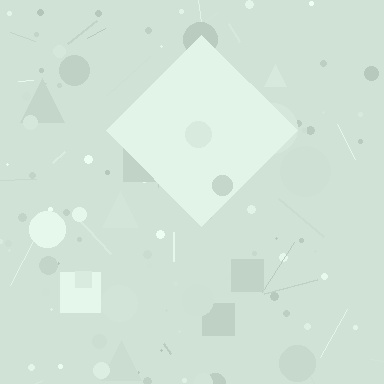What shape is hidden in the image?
A diamond is hidden in the image.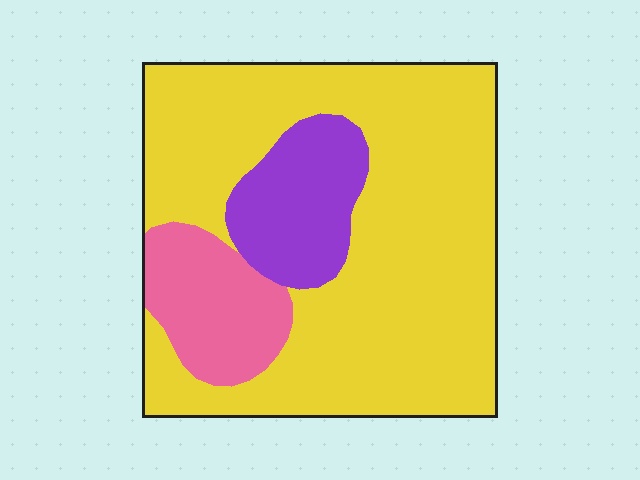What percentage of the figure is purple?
Purple covers 14% of the figure.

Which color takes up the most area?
Yellow, at roughly 70%.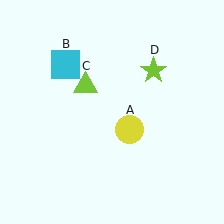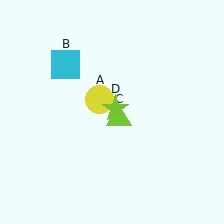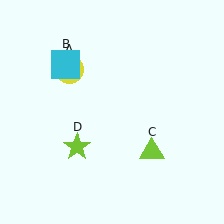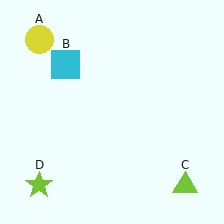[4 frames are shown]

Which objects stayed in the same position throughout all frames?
Cyan square (object B) remained stationary.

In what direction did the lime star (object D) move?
The lime star (object D) moved down and to the left.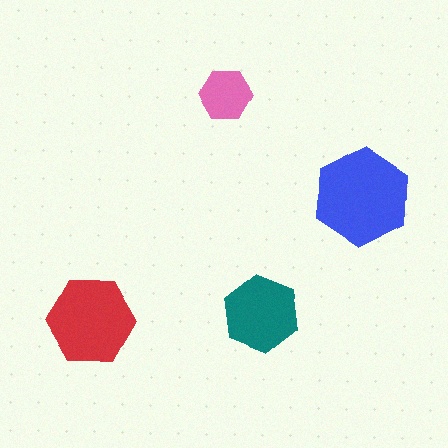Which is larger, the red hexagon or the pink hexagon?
The red one.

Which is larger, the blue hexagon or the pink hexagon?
The blue one.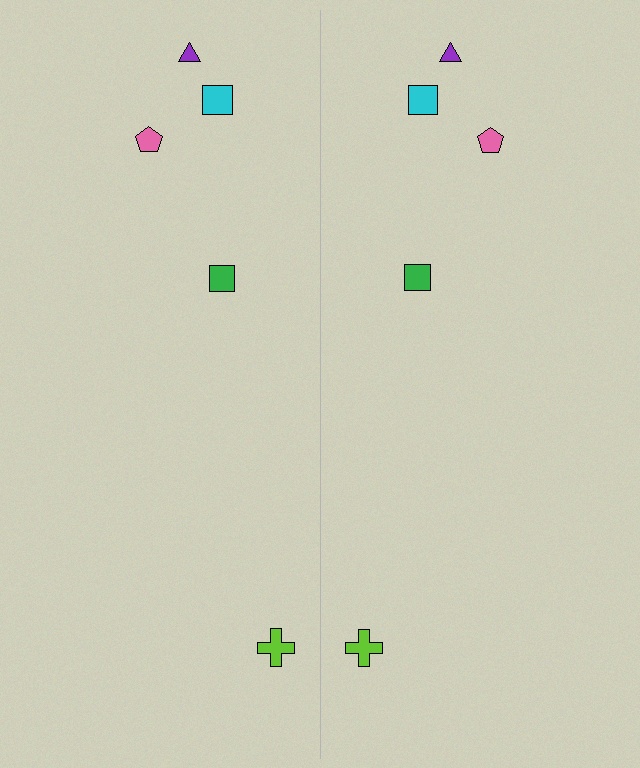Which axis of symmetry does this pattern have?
The pattern has a vertical axis of symmetry running through the center of the image.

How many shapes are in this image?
There are 10 shapes in this image.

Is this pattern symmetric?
Yes, this pattern has bilateral (reflection) symmetry.